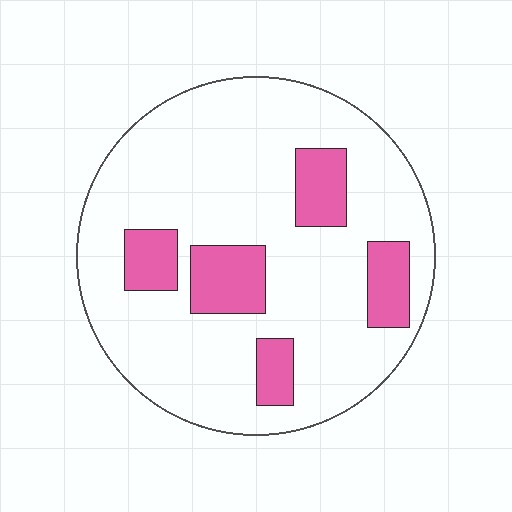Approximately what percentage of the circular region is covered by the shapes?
Approximately 20%.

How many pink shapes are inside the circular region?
5.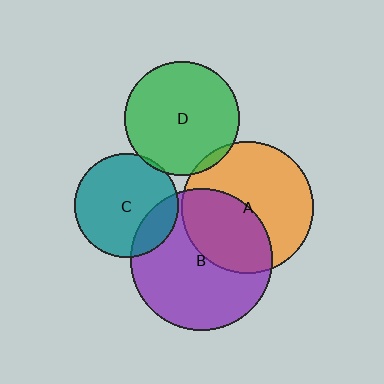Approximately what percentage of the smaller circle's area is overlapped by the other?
Approximately 40%.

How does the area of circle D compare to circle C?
Approximately 1.2 times.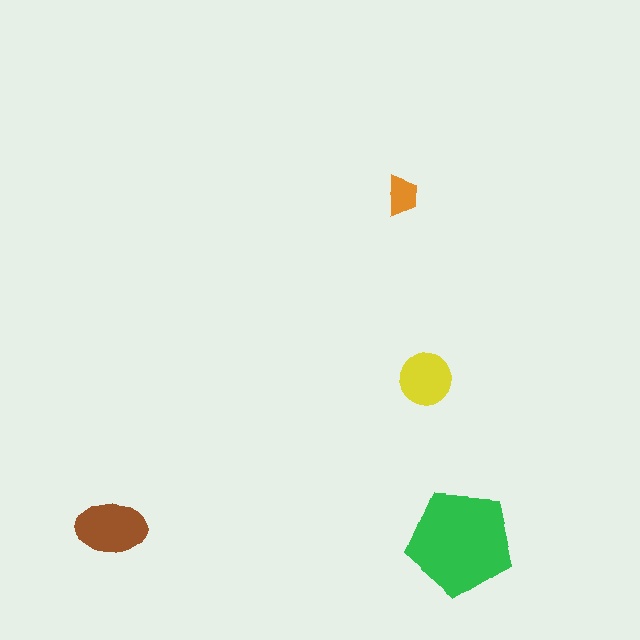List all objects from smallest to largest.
The orange trapezoid, the yellow circle, the brown ellipse, the green pentagon.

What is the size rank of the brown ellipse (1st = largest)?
2nd.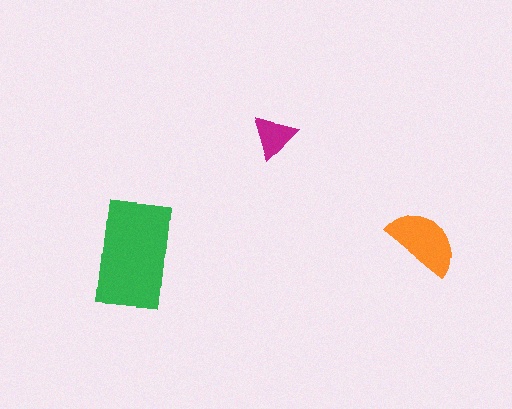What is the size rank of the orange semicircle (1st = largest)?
2nd.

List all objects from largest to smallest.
The green rectangle, the orange semicircle, the magenta triangle.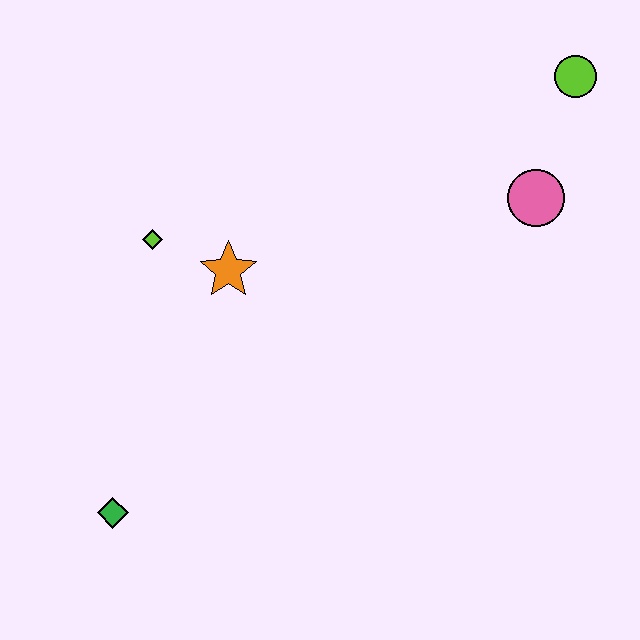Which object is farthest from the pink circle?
The green diamond is farthest from the pink circle.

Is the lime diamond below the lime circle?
Yes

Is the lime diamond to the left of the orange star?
Yes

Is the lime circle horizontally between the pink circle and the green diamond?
No